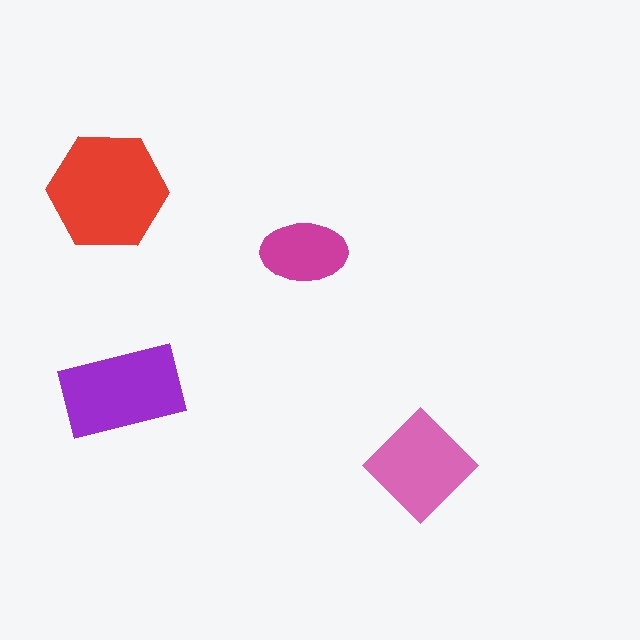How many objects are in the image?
There are 4 objects in the image.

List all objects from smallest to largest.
The magenta ellipse, the pink diamond, the purple rectangle, the red hexagon.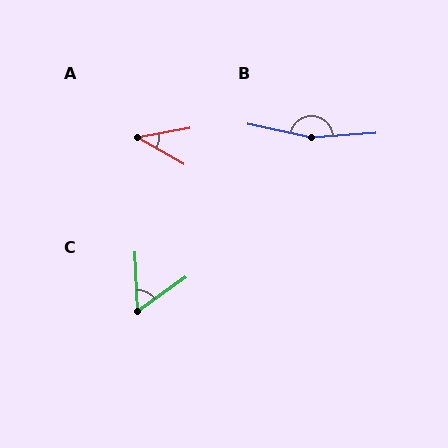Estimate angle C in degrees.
Approximately 57 degrees.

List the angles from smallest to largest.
A (40°), C (57°), B (164°).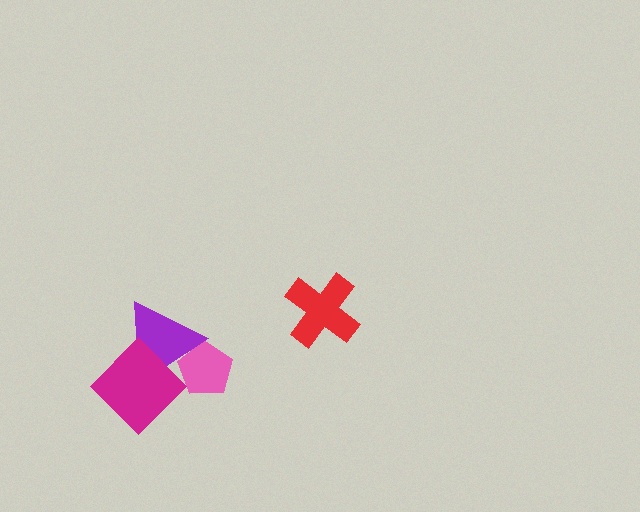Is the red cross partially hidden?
No, no other shape covers it.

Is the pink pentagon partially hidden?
Yes, it is partially covered by another shape.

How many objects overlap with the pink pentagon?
2 objects overlap with the pink pentagon.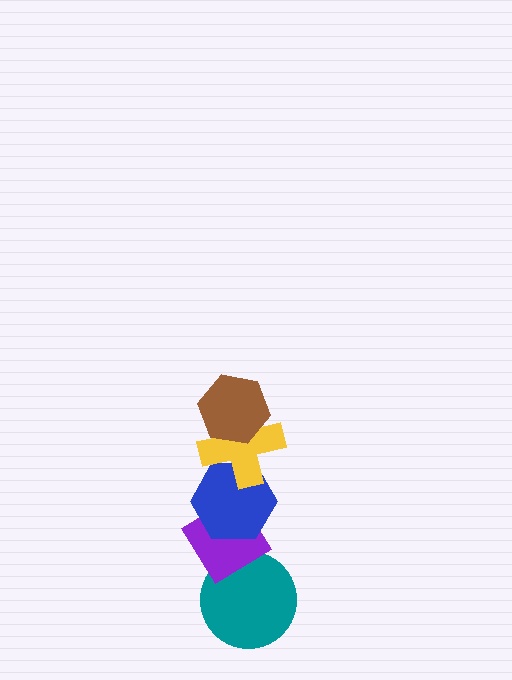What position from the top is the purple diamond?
The purple diamond is 4th from the top.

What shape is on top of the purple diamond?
The blue hexagon is on top of the purple diamond.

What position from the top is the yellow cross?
The yellow cross is 2nd from the top.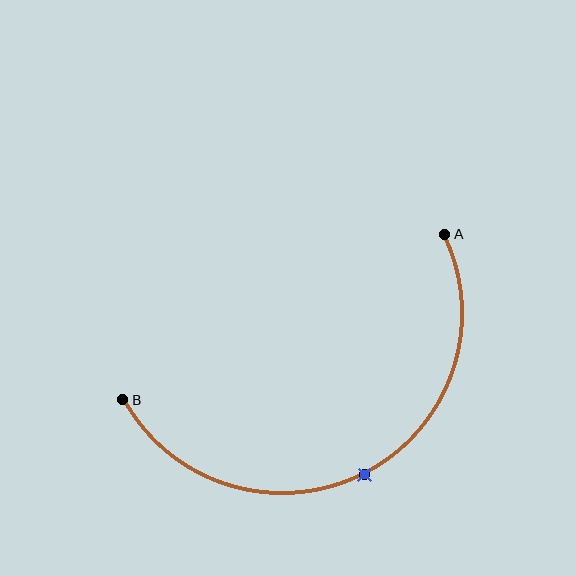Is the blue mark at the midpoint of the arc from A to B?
Yes. The blue mark lies on the arc at equal arc-length from both A and B — it is the arc midpoint.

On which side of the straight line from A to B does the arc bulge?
The arc bulges below the straight line connecting A and B.